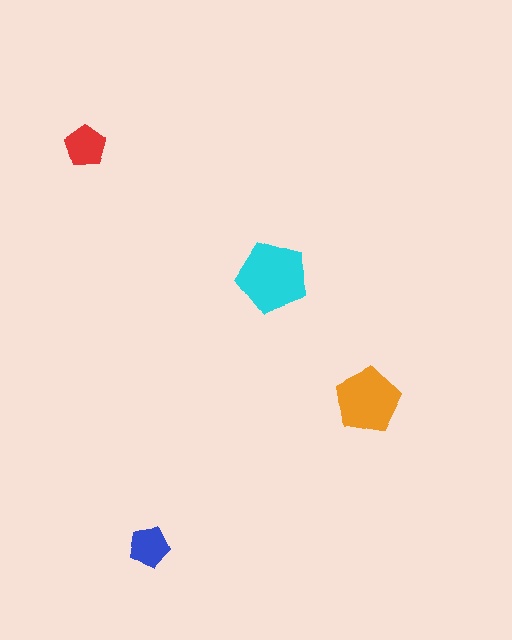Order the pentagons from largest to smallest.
the cyan one, the orange one, the red one, the blue one.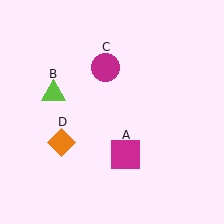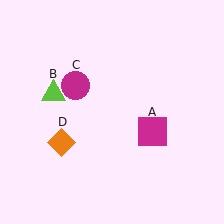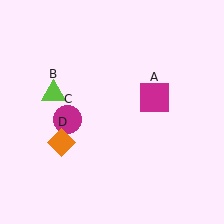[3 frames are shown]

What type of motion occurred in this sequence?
The magenta square (object A), magenta circle (object C) rotated counterclockwise around the center of the scene.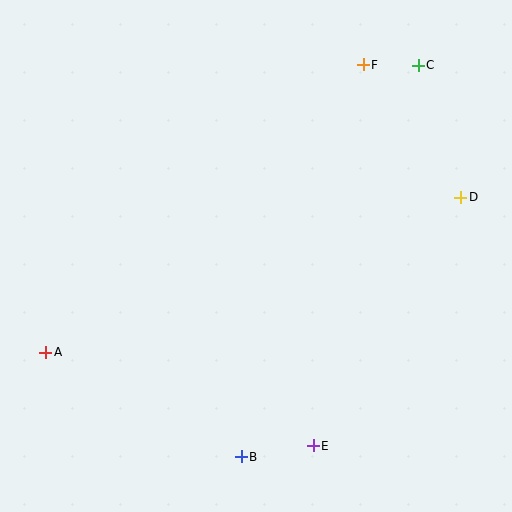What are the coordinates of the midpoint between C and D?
The midpoint between C and D is at (440, 131).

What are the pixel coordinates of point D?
Point D is at (461, 197).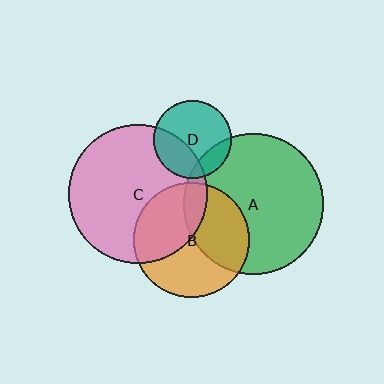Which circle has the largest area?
Circle A (green).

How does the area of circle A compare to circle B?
Approximately 1.5 times.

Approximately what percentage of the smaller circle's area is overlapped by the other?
Approximately 40%.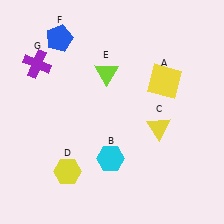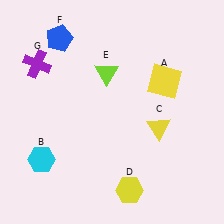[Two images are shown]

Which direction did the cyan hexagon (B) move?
The cyan hexagon (B) moved left.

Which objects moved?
The objects that moved are: the cyan hexagon (B), the yellow hexagon (D).